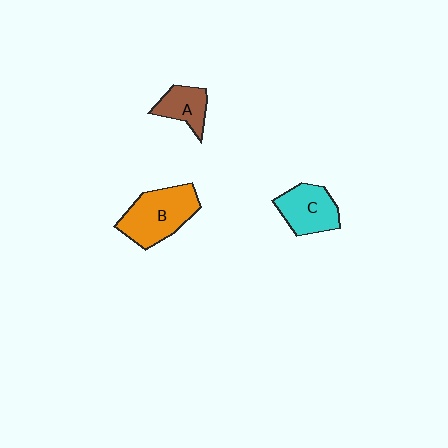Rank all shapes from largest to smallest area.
From largest to smallest: B (orange), C (cyan), A (brown).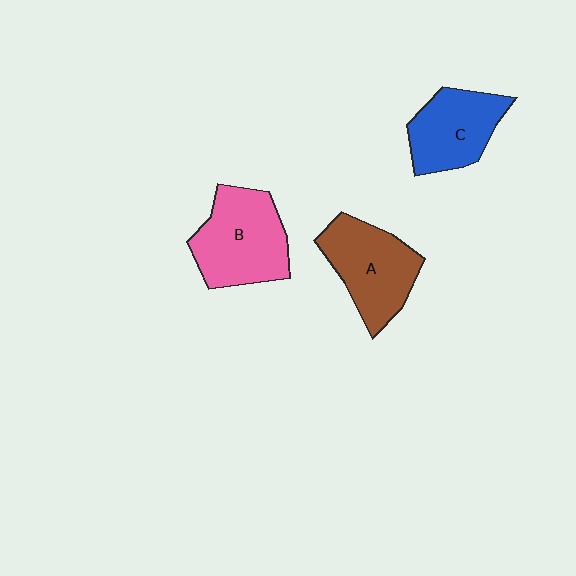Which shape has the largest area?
Shape B (pink).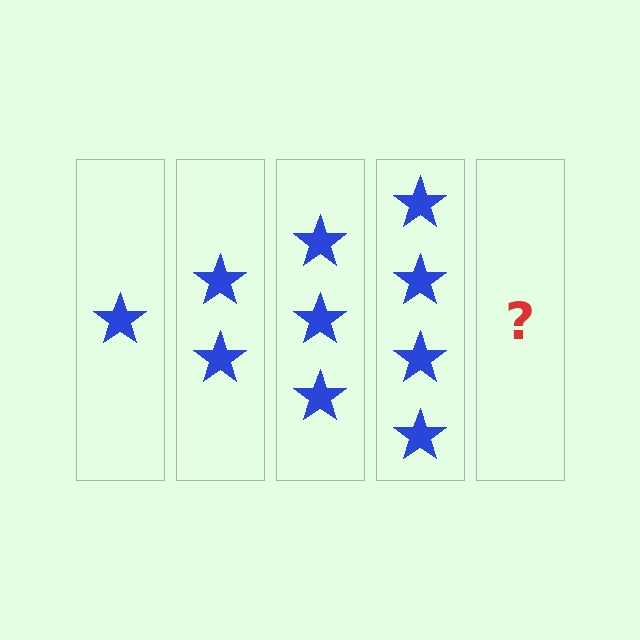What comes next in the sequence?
The next element should be 5 stars.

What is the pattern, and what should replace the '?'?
The pattern is that each step adds one more star. The '?' should be 5 stars.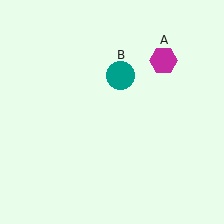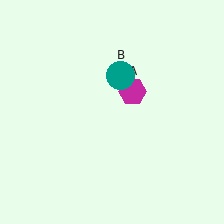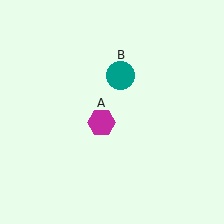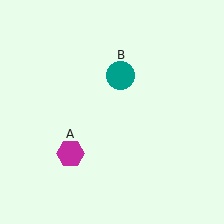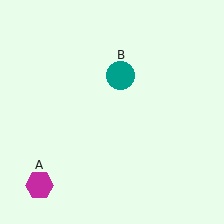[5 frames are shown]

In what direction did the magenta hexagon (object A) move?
The magenta hexagon (object A) moved down and to the left.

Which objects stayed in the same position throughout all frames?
Teal circle (object B) remained stationary.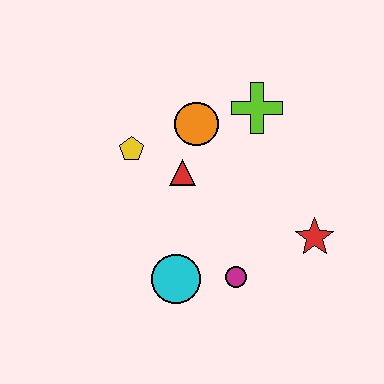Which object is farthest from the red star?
The yellow pentagon is farthest from the red star.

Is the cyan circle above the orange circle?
No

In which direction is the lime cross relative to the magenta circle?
The lime cross is above the magenta circle.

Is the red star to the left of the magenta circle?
No